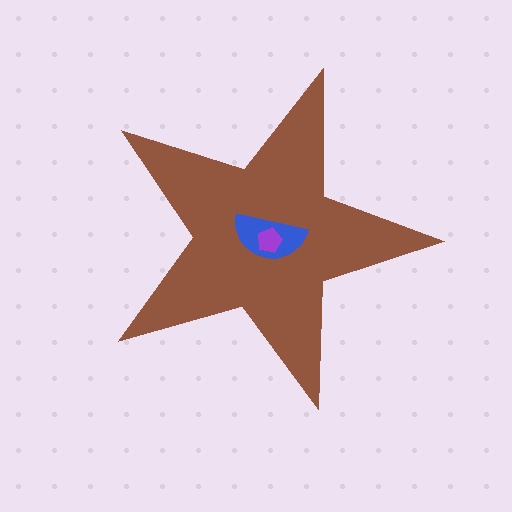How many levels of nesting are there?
3.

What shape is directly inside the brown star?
The blue semicircle.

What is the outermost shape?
The brown star.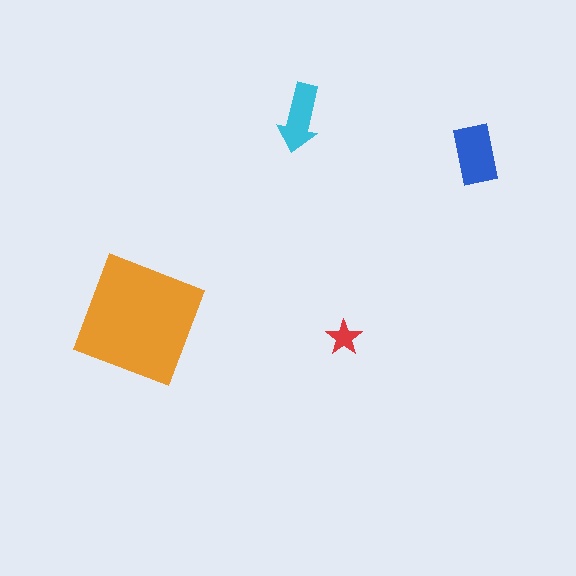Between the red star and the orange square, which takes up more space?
The orange square.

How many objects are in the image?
There are 4 objects in the image.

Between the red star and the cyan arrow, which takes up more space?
The cyan arrow.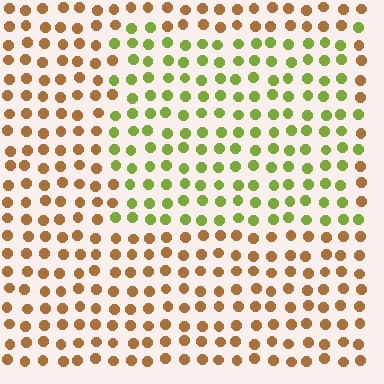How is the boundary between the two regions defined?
The boundary is defined purely by a slight shift in hue (about 56 degrees). Spacing, size, and orientation are identical on both sides.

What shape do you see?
I see a rectangle.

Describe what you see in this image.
The image is filled with small brown elements in a uniform arrangement. A rectangle-shaped region is visible where the elements are tinted to a slightly different hue, forming a subtle color boundary.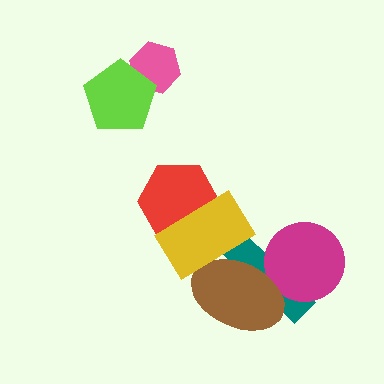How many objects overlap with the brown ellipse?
3 objects overlap with the brown ellipse.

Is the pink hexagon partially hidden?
Yes, it is partially covered by another shape.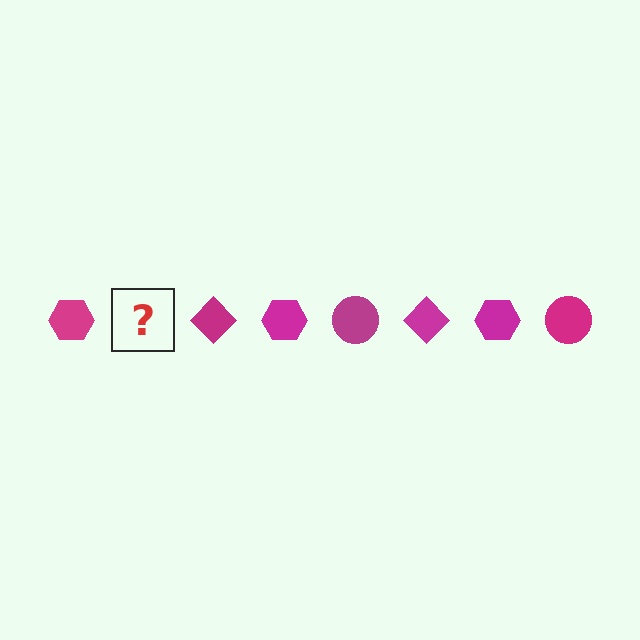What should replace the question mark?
The question mark should be replaced with a magenta circle.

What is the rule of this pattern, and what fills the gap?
The rule is that the pattern cycles through hexagon, circle, diamond shapes in magenta. The gap should be filled with a magenta circle.